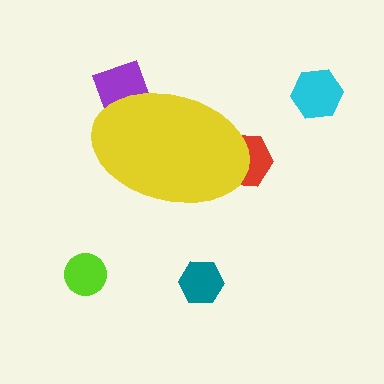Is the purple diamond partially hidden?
Yes, the purple diamond is partially hidden behind the yellow ellipse.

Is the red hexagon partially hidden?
Yes, the red hexagon is partially hidden behind the yellow ellipse.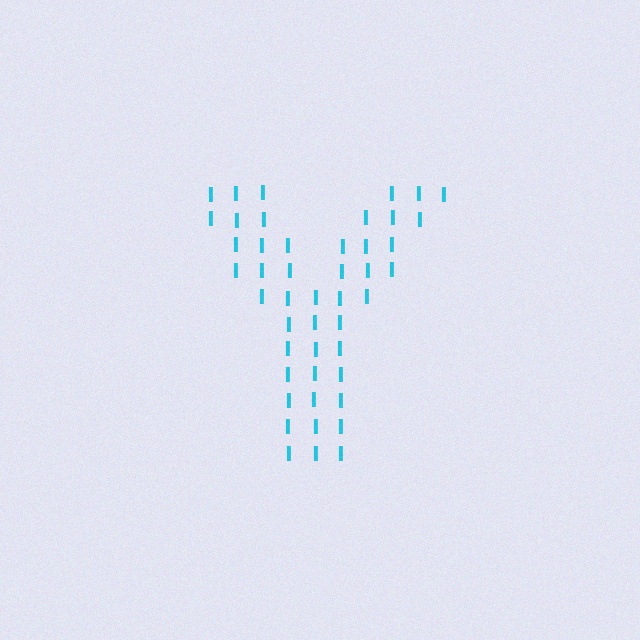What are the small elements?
The small elements are letter I's.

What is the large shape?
The large shape is the letter Y.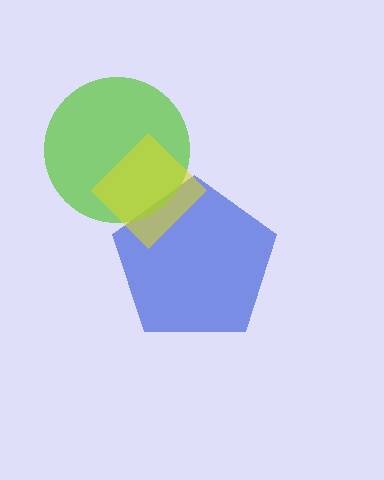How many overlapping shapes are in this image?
There are 3 overlapping shapes in the image.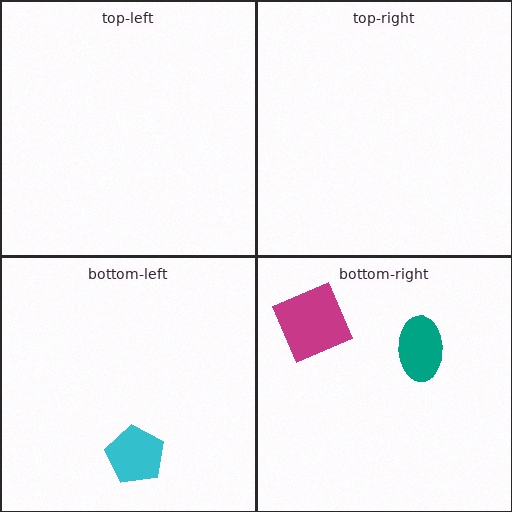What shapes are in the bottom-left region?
The cyan pentagon.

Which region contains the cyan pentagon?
The bottom-left region.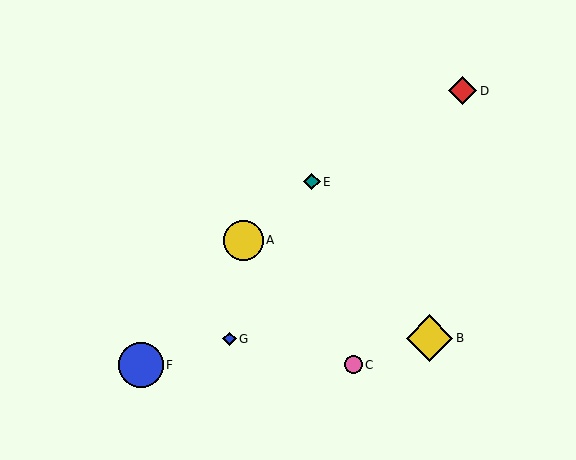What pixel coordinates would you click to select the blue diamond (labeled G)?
Click at (230, 339) to select the blue diamond G.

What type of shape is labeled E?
Shape E is a teal diamond.